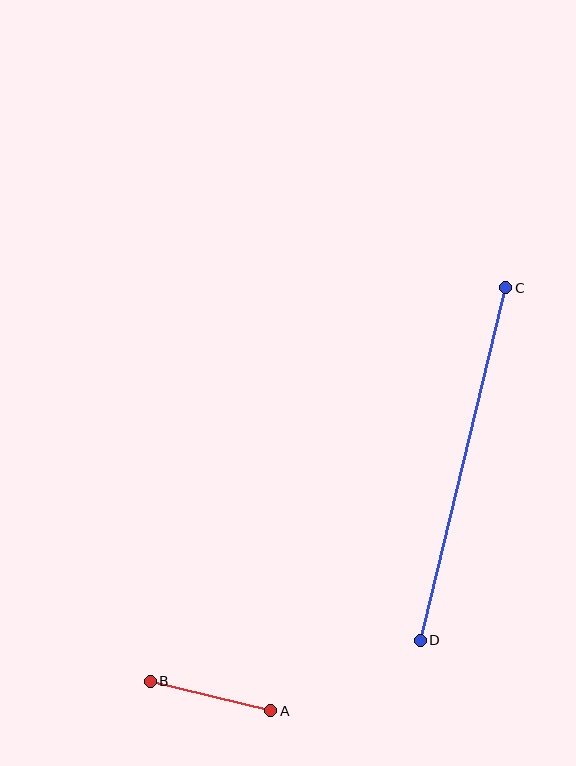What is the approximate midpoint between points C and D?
The midpoint is at approximately (463, 464) pixels.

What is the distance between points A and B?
The distance is approximately 124 pixels.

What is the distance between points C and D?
The distance is approximately 363 pixels.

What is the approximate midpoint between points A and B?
The midpoint is at approximately (211, 696) pixels.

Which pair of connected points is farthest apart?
Points C and D are farthest apart.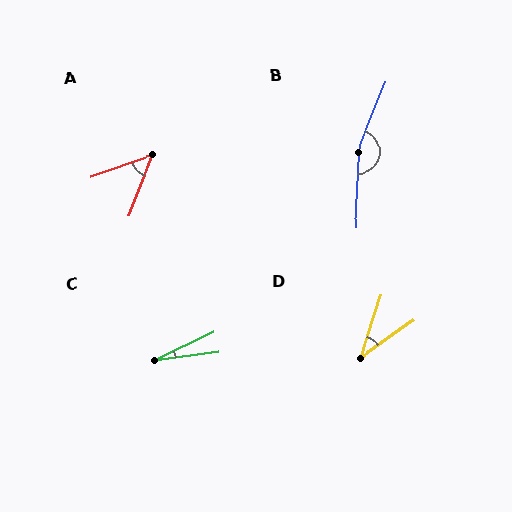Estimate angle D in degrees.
Approximately 37 degrees.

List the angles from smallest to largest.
C (18°), D (37°), A (49°), B (160°).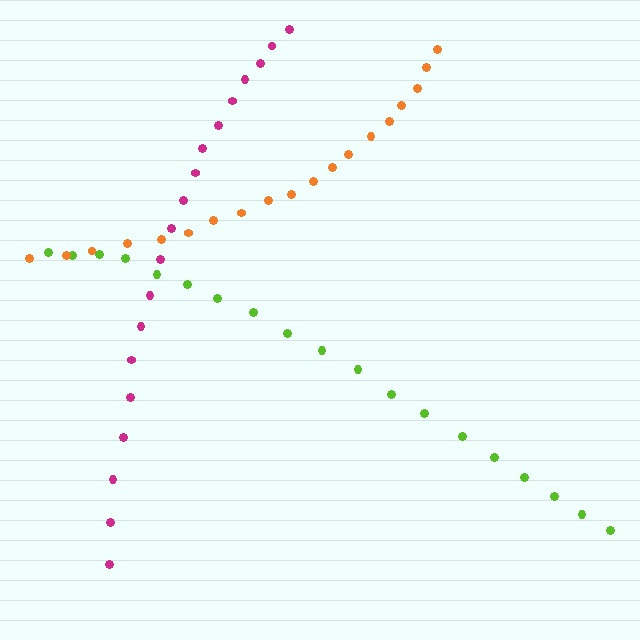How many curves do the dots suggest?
There are 3 distinct paths.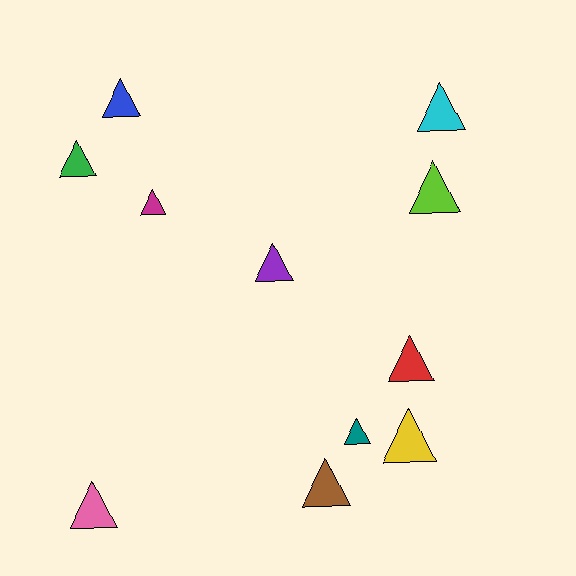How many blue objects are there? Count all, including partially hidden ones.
There is 1 blue object.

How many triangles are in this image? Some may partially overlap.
There are 11 triangles.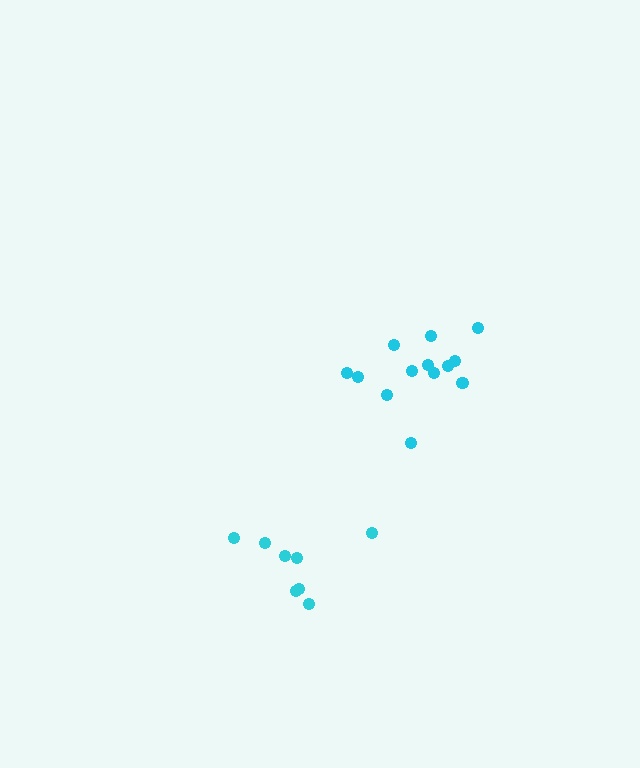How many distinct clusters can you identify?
There are 2 distinct clusters.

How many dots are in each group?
Group 1: 13 dots, Group 2: 8 dots (21 total).